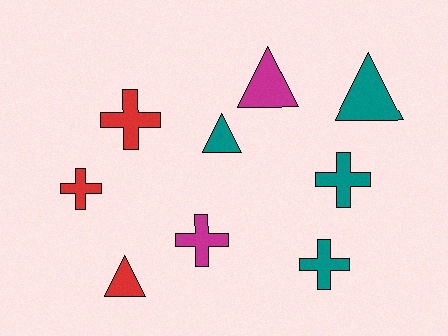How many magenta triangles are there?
There is 1 magenta triangle.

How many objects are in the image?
There are 9 objects.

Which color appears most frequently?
Teal, with 4 objects.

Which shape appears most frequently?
Cross, with 5 objects.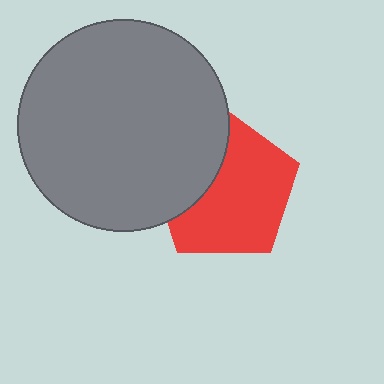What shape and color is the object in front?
The object in front is a gray circle.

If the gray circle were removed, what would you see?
You would see the complete red pentagon.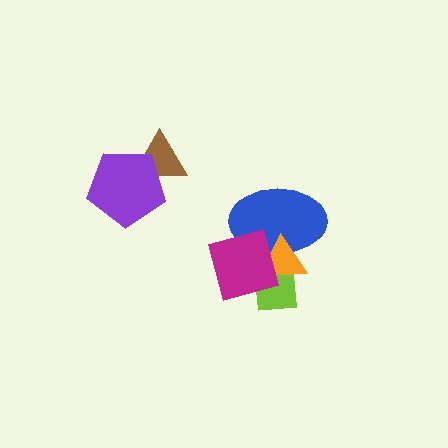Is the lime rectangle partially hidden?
Yes, it is partially covered by another shape.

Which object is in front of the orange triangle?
The magenta square is in front of the orange triangle.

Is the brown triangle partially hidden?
Yes, it is partially covered by another shape.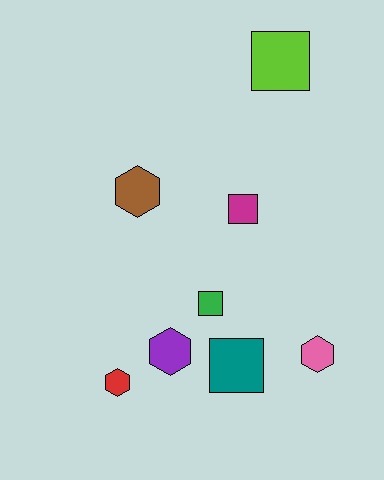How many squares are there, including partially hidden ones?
There are 4 squares.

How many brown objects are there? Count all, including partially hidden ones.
There is 1 brown object.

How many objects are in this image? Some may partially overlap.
There are 8 objects.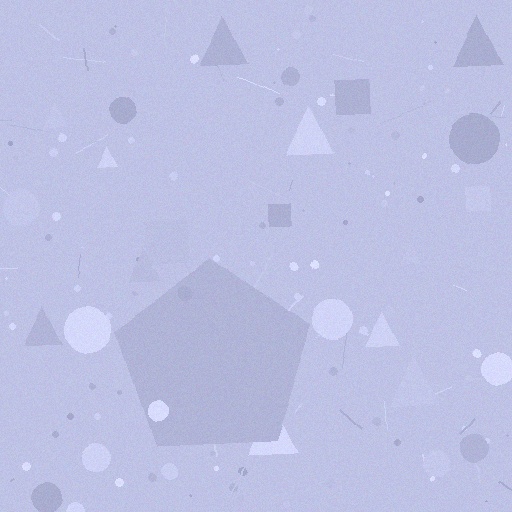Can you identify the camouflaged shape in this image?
The camouflaged shape is a pentagon.